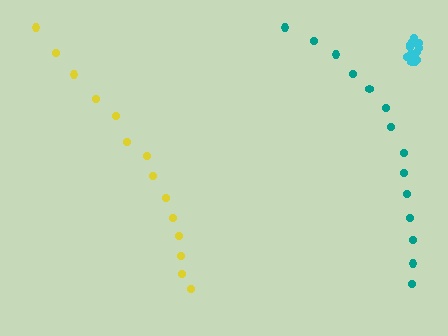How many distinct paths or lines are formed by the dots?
There are 3 distinct paths.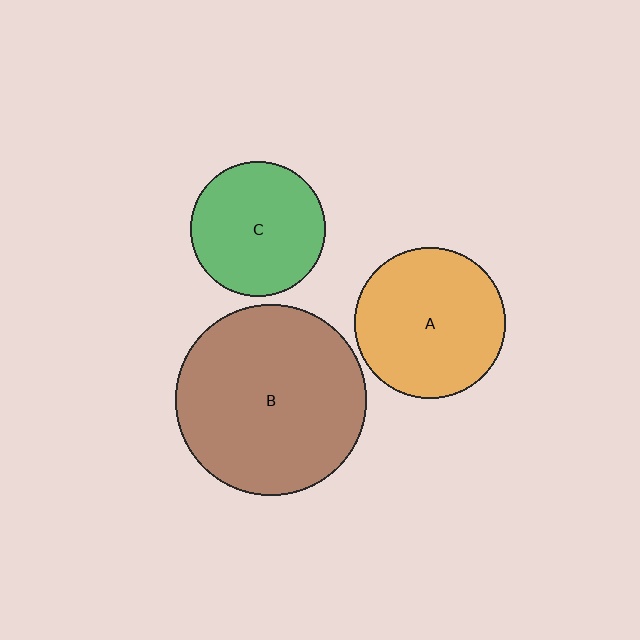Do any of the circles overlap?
No, none of the circles overlap.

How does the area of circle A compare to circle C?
Approximately 1.3 times.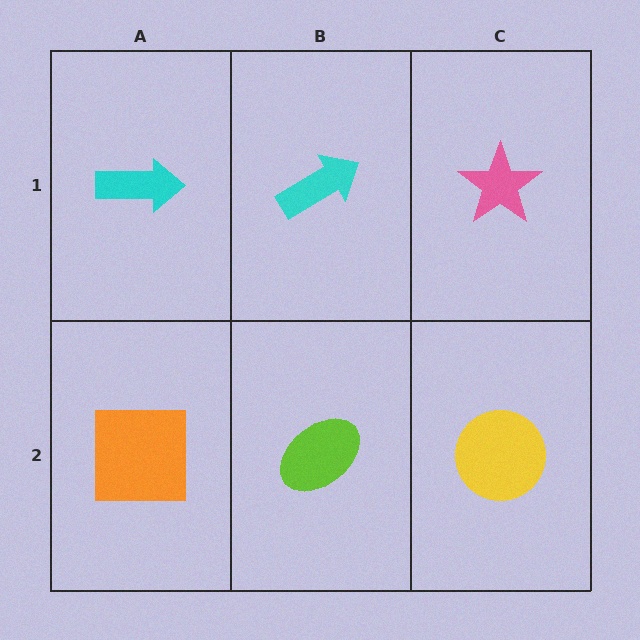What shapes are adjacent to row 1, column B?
A lime ellipse (row 2, column B), a cyan arrow (row 1, column A), a pink star (row 1, column C).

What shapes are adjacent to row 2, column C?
A pink star (row 1, column C), a lime ellipse (row 2, column B).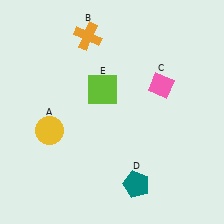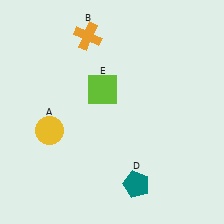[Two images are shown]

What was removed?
The pink diamond (C) was removed in Image 2.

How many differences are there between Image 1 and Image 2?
There is 1 difference between the two images.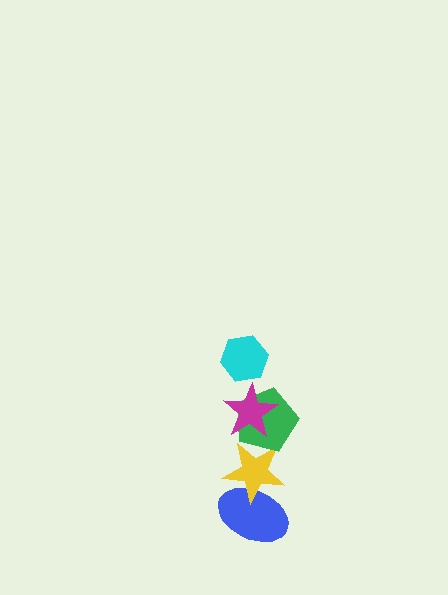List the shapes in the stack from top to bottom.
From top to bottom: the cyan hexagon, the magenta star, the green pentagon, the yellow star, the blue ellipse.